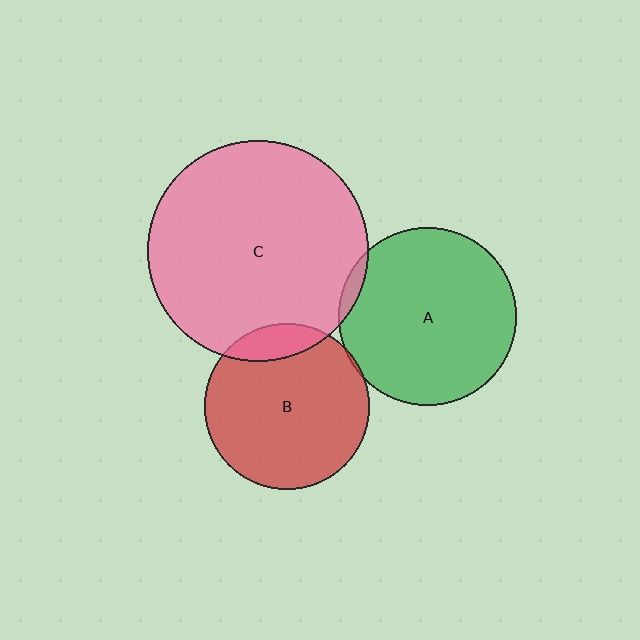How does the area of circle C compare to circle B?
Approximately 1.8 times.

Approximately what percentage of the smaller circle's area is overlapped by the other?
Approximately 5%.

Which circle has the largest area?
Circle C (pink).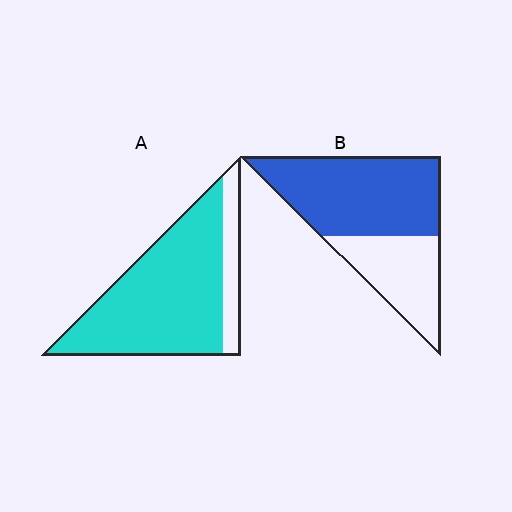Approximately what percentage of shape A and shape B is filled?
A is approximately 85% and B is approximately 65%.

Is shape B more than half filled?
Yes.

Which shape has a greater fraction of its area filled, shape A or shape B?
Shape A.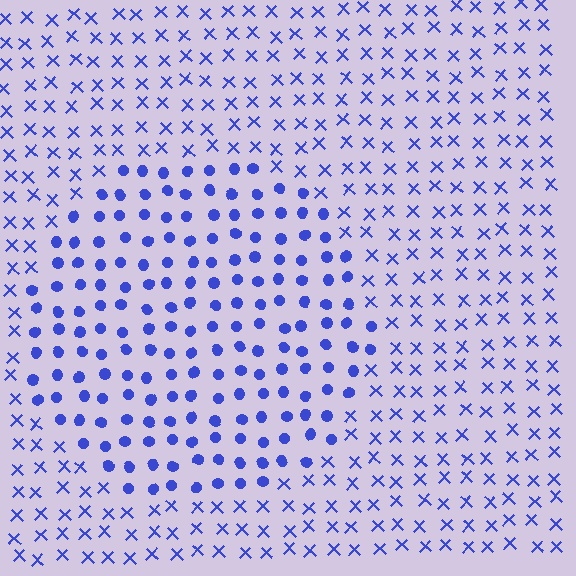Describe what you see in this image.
The image is filled with small blue elements arranged in a uniform grid. A circle-shaped region contains circles, while the surrounding area contains X marks. The boundary is defined purely by the change in element shape.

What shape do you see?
I see a circle.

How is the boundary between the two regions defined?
The boundary is defined by a change in element shape: circles inside vs. X marks outside. All elements share the same color and spacing.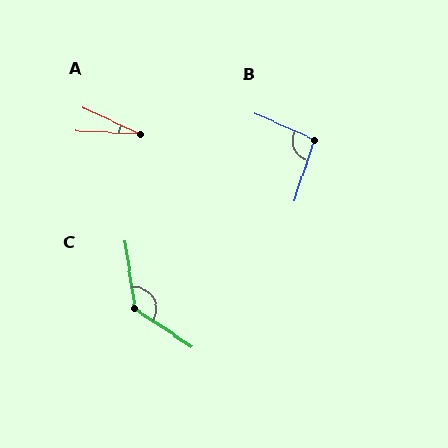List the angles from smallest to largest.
A (22°), B (96°), C (131°).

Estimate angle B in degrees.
Approximately 96 degrees.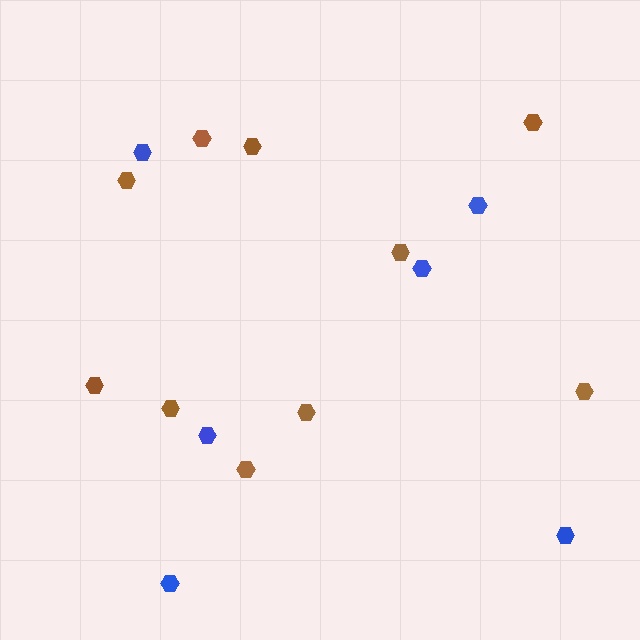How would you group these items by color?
There are 2 groups: one group of brown hexagons (10) and one group of blue hexagons (6).